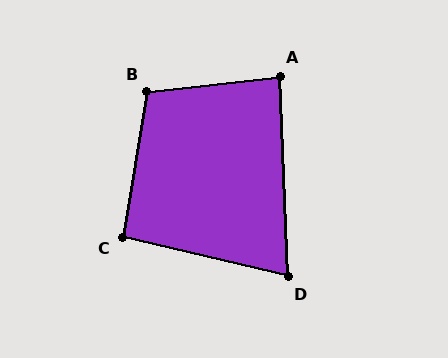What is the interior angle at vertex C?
Approximately 94 degrees (approximately right).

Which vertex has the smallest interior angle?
D, at approximately 75 degrees.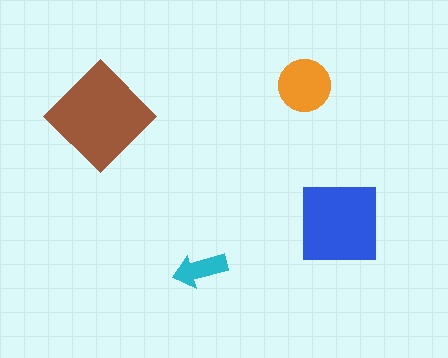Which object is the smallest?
The cyan arrow.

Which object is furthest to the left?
The brown diamond is leftmost.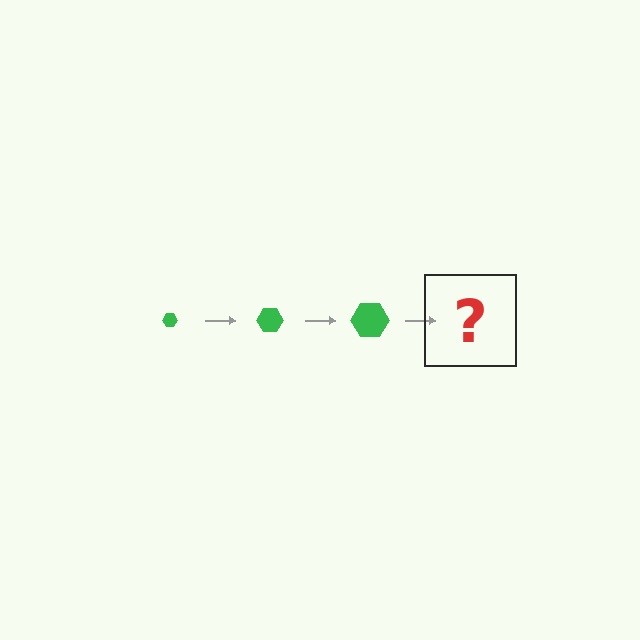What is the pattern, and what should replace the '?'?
The pattern is that the hexagon gets progressively larger each step. The '?' should be a green hexagon, larger than the previous one.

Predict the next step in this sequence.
The next step is a green hexagon, larger than the previous one.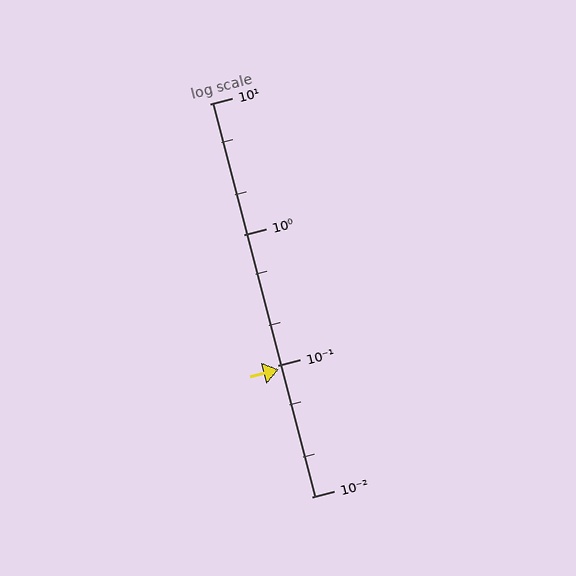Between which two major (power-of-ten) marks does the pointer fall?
The pointer is between 0.01 and 0.1.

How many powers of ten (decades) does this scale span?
The scale spans 3 decades, from 0.01 to 10.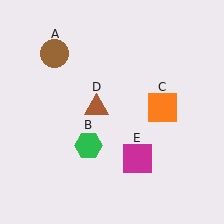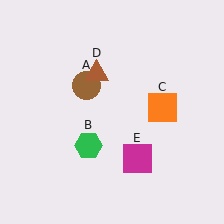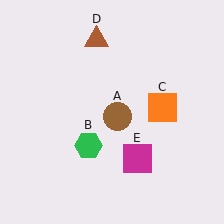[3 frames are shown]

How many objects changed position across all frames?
2 objects changed position: brown circle (object A), brown triangle (object D).